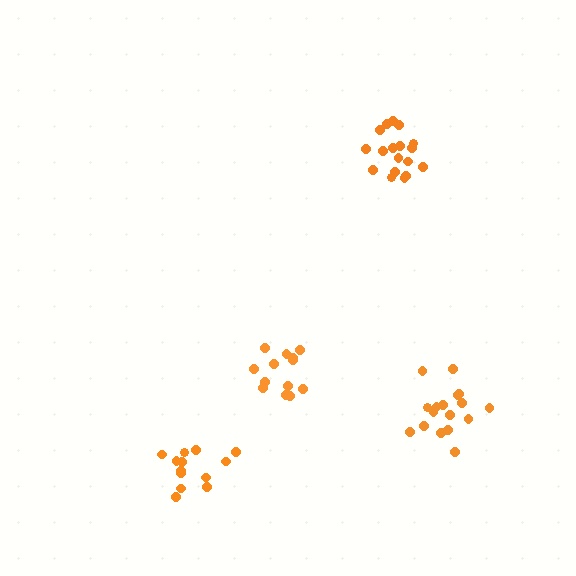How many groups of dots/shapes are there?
There are 4 groups.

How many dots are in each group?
Group 1: 13 dots, Group 2: 17 dots, Group 3: 18 dots, Group 4: 13 dots (61 total).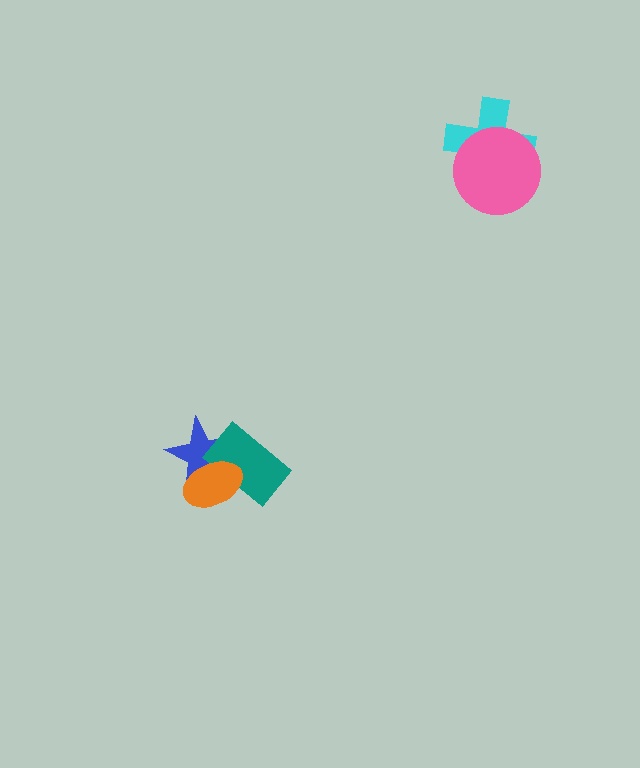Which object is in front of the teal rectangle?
The orange ellipse is in front of the teal rectangle.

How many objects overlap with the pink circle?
1 object overlaps with the pink circle.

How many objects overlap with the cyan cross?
1 object overlaps with the cyan cross.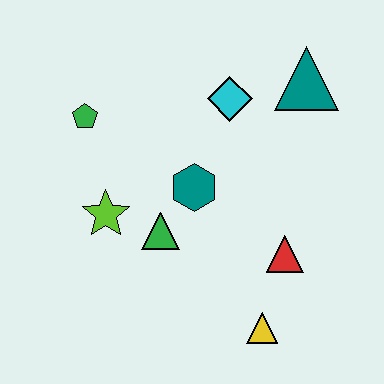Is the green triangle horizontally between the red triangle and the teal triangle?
No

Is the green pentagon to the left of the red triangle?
Yes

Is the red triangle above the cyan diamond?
No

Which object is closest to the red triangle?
The yellow triangle is closest to the red triangle.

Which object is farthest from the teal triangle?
The yellow triangle is farthest from the teal triangle.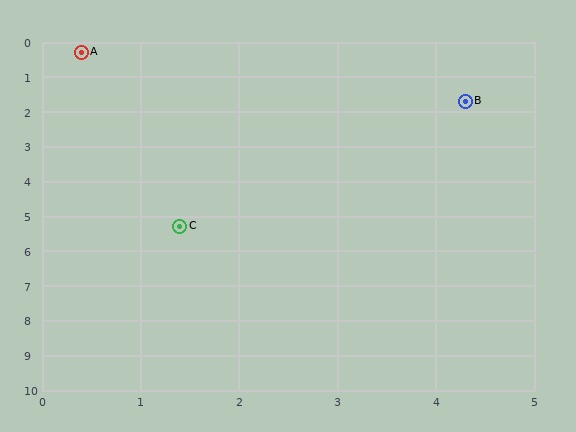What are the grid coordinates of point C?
Point C is at approximately (1.4, 5.3).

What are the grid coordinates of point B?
Point B is at approximately (4.3, 1.7).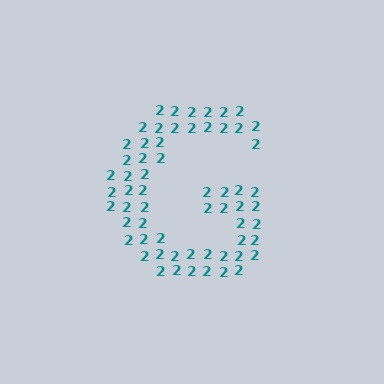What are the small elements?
The small elements are digit 2's.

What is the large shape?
The large shape is the letter G.